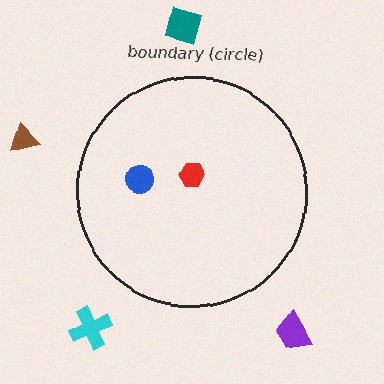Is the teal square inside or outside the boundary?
Outside.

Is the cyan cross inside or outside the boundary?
Outside.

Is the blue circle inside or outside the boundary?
Inside.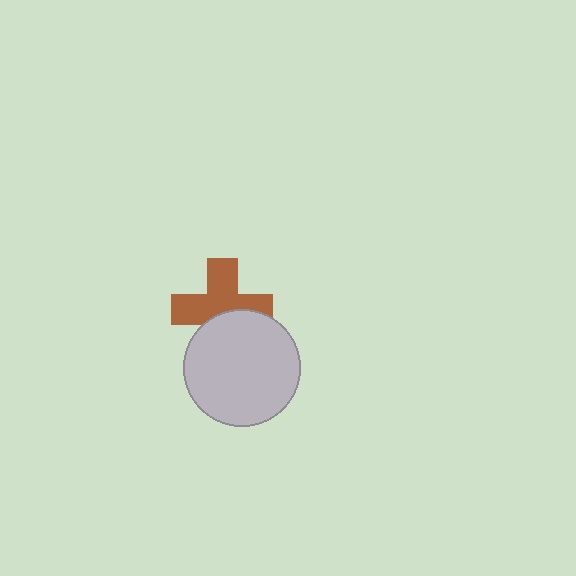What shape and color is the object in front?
The object in front is a light gray circle.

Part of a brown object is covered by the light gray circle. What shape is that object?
It is a cross.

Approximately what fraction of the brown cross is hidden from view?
Roughly 36% of the brown cross is hidden behind the light gray circle.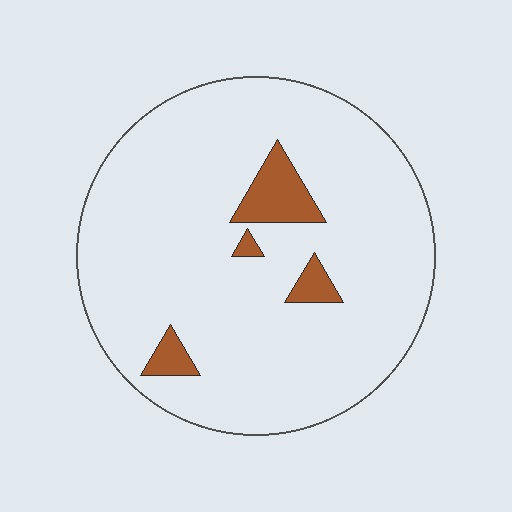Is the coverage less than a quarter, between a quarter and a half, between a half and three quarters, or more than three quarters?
Less than a quarter.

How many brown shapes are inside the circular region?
4.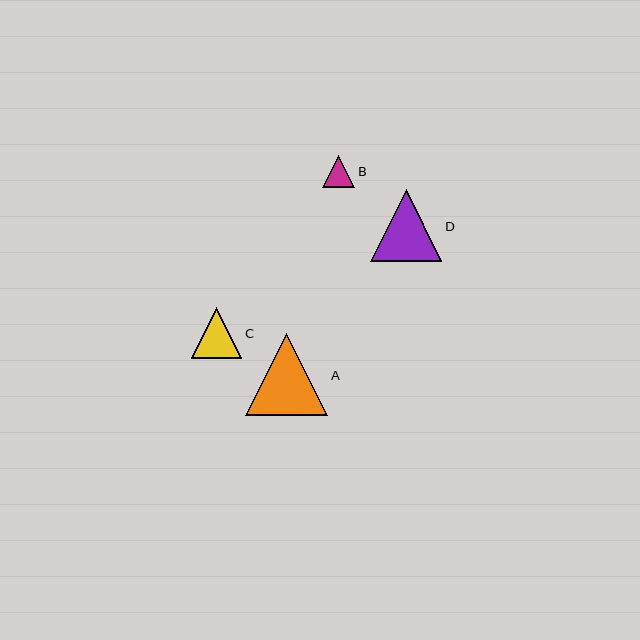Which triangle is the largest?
Triangle A is the largest with a size of approximately 82 pixels.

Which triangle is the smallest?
Triangle B is the smallest with a size of approximately 32 pixels.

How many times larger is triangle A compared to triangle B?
Triangle A is approximately 2.5 times the size of triangle B.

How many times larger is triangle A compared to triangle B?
Triangle A is approximately 2.5 times the size of triangle B.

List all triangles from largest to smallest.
From largest to smallest: A, D, C, B.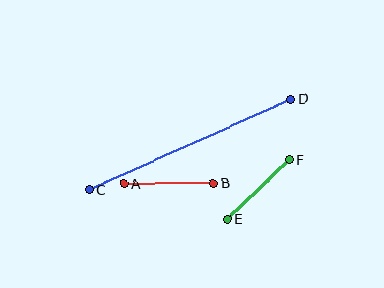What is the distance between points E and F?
The distance is approximately 86 pixels.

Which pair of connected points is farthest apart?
Points C and D are farthest apart.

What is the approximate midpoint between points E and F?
The midpoint is at approximately (258, 189) pixels.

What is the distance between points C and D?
The distance is approximately 222 pixels.